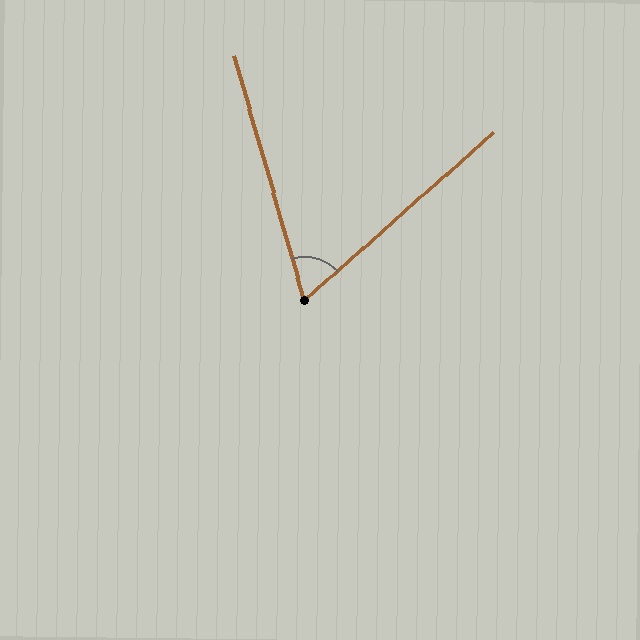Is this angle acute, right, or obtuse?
It is acute.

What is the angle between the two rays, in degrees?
Approximately 64 degrees.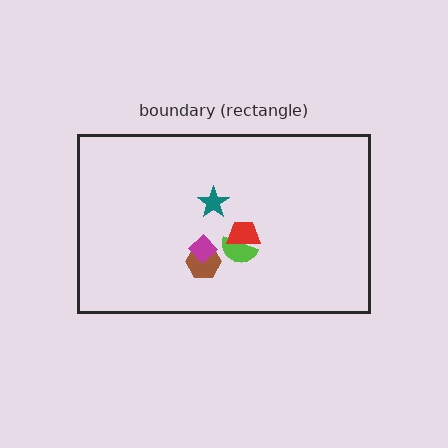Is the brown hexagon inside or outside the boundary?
Inside.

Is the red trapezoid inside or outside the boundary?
Inside.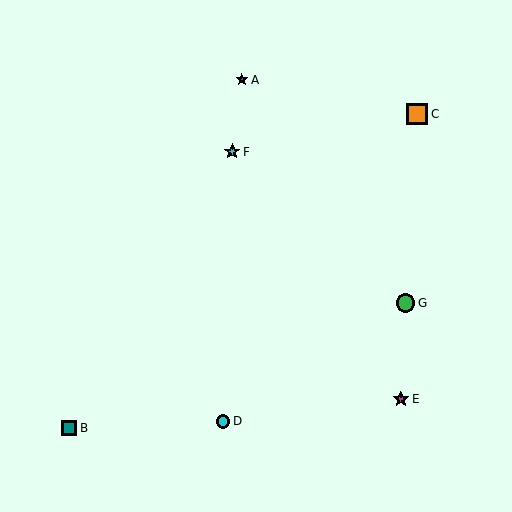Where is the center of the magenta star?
The center of the magenta star is at (401, 399).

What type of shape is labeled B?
Shape B is a teal square.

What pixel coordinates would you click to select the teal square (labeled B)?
Click at (69, 428) to select the teal square B.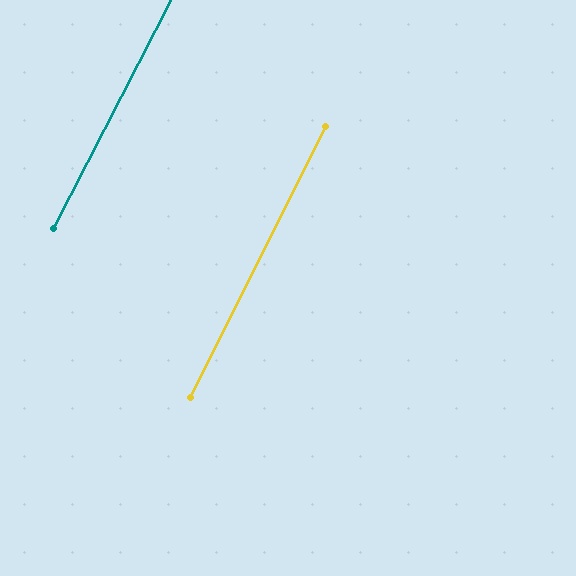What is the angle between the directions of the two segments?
Approximately 1 degree.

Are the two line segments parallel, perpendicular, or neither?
Parallel — their directions differ by only 1.0°.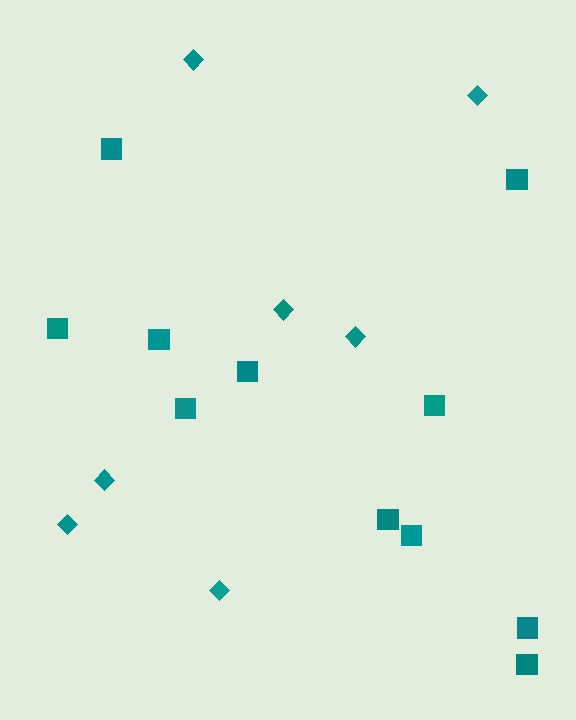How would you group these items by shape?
There are 2 groups: one group of squares (11) and one group of diamonds (7).